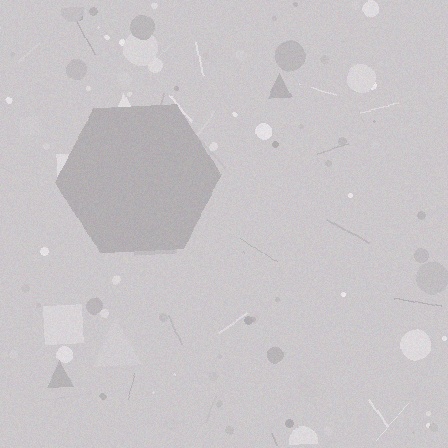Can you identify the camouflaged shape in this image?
The camouflaged shape is a hexagon.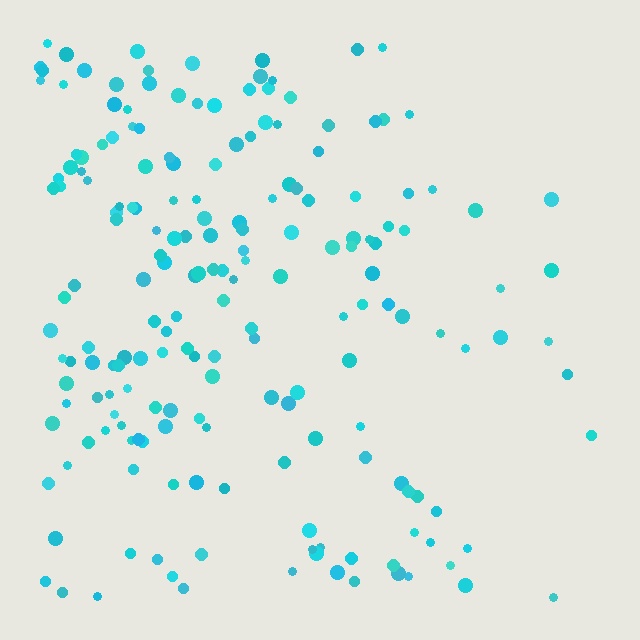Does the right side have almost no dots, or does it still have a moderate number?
Still a moderate number, just noticeably fewer than the left.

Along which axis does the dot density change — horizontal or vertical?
Horizontal.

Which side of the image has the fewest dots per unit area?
The right.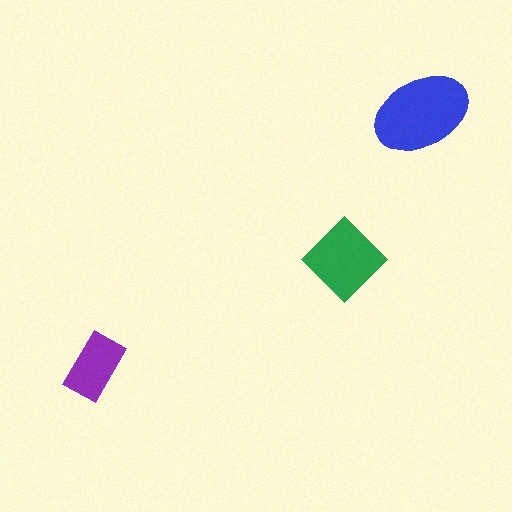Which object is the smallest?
The purple rectangle.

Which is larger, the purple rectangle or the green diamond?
The green diamond.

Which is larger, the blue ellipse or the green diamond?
The blue ellipse.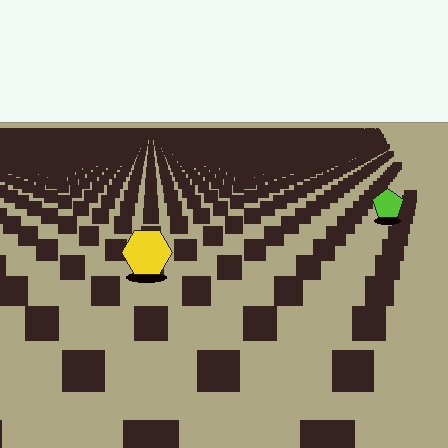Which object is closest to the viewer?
The yellow hexagon is closest. The texture marks near it are larger and more spread out.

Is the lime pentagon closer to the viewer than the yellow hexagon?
No. The yellow hexagon is closer — you can tell from the texture gradient: the ground texture is coarser near it.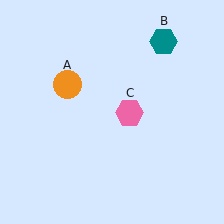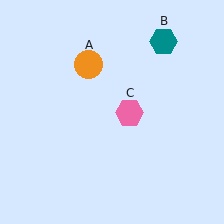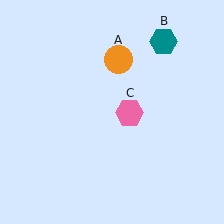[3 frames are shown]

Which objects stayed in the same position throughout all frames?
Teal hexagon (object B) and pink hexagon (object C) remained stationary.